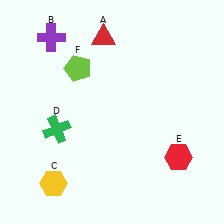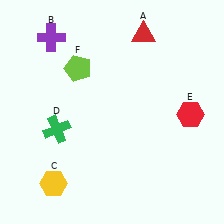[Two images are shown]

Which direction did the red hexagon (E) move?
The red hexagon (E) moved up.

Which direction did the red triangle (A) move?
The red triangle (A) moved right.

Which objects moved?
The objects that moved are: the red triangle (A), the red hexagon (E).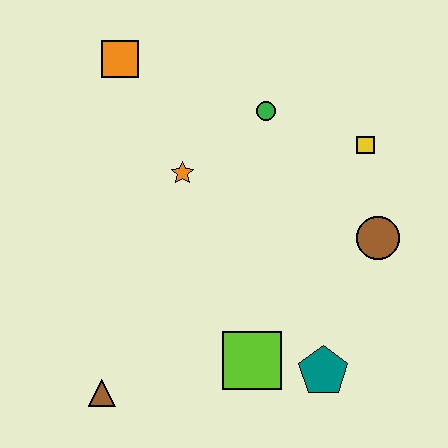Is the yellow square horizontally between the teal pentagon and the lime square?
No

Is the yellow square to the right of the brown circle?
No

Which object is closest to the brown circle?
The yellow square is closest to the brown circle.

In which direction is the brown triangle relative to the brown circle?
The brown triangle is to the left of the brown circle.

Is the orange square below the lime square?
No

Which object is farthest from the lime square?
The orange square is farthest from the lime square.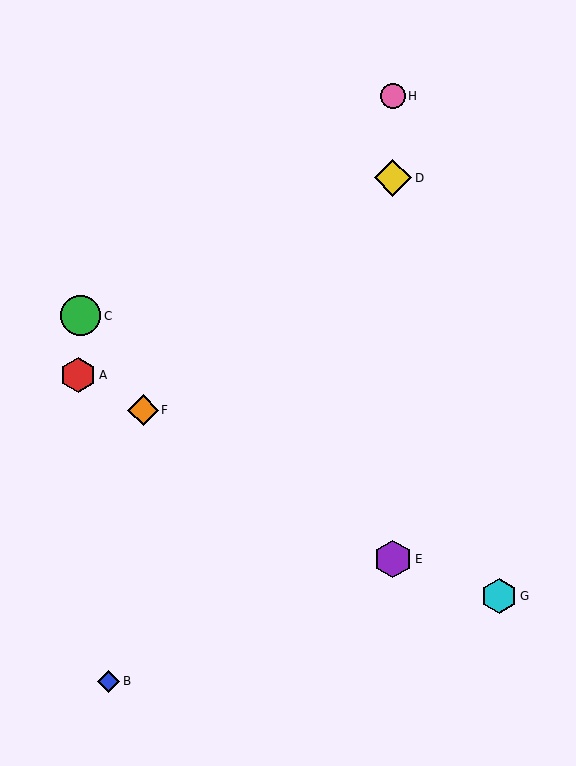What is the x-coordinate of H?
Object H is at x≈393.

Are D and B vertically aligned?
No, D is at x≈393 and B is at x≈109.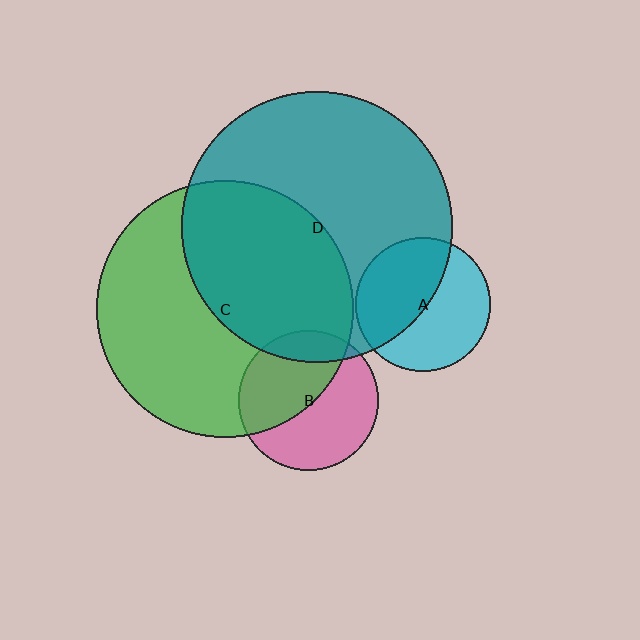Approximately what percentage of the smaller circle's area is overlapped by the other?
Approximately 45%.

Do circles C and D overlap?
Yes.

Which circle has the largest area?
Circle D (teal).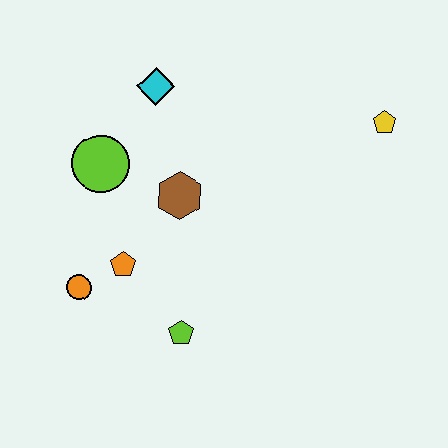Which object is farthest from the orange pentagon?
The yellow pentagon is farthest from the orange pentagon.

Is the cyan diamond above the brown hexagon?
Yes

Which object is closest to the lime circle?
The brown hexagon is closest to the lime circle.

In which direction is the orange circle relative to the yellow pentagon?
The orange circle is to the left of the yellow pentagon.